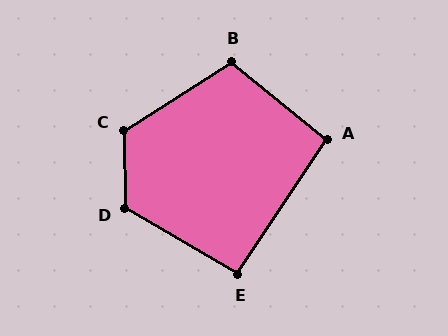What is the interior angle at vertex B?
Approximately 108 degrees (obtuse).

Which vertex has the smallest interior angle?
E, at approximately 93 degrees.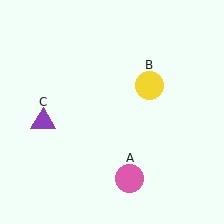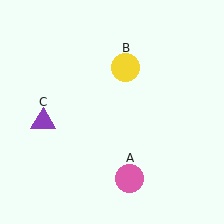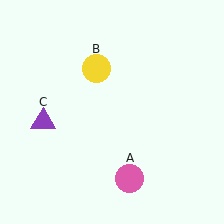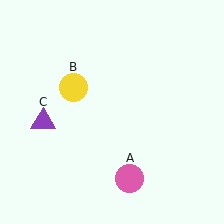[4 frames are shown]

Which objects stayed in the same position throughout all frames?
Pink circle (object A) and purple triangle (object C) remained stationary.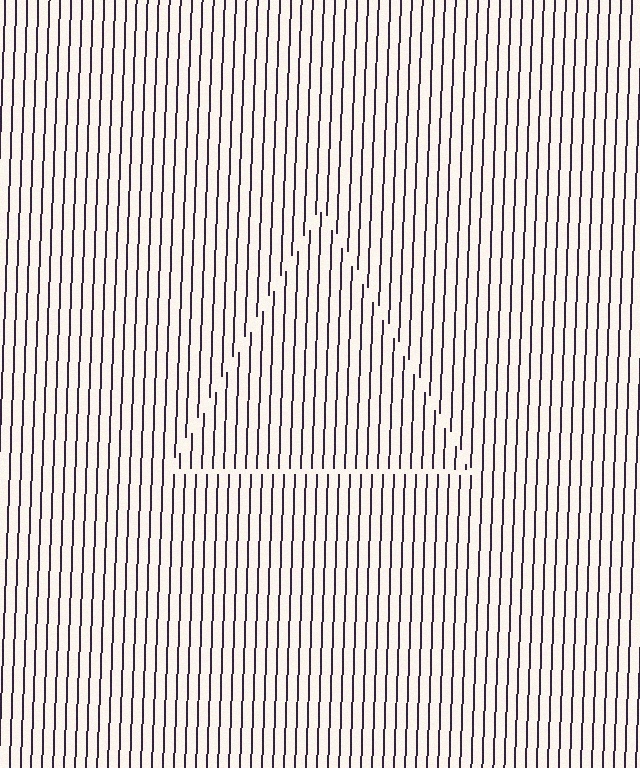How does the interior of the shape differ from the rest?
The interior of the shape contains the same grating, shifted by half a period — the contour is defined by the phase discontinuity where line-ends from the inner and outer gratings abut.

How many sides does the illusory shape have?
3 sides — the line-ends trace a triangle.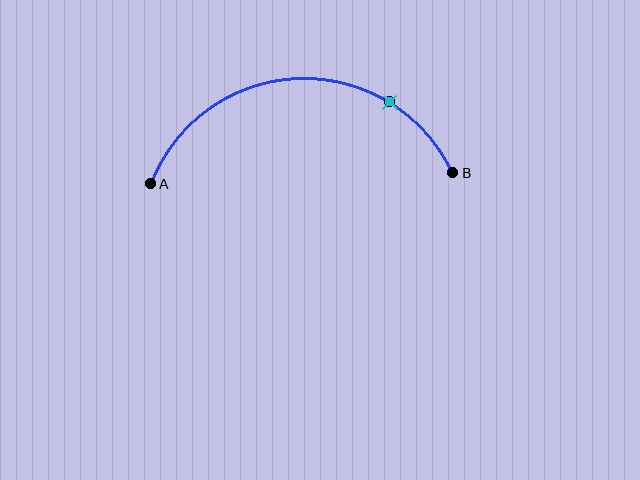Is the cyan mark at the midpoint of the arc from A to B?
No. The cyan mark lies on the arc but is closer to endpoint B. The arc midpoint would be at the point on the curve equidistant along the arc from both A and B.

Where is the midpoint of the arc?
The arc midpoint is the point on the curve farthest from the straight line joining A and B. It sits above that line.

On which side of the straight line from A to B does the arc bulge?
The arc bulges above the straight line connecting A and B.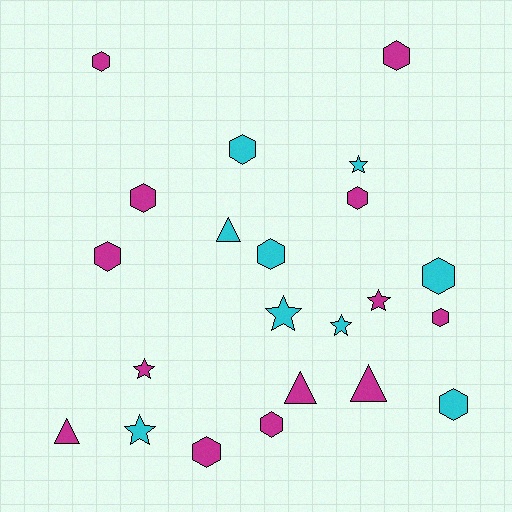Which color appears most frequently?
Magenta, with 13 objects.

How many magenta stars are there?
There are 2 magenta stars.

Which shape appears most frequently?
Hexagon, with 12 objects.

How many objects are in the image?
There are 22 objects.